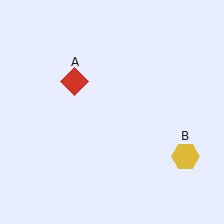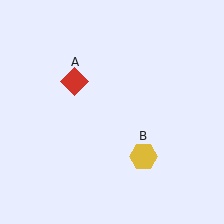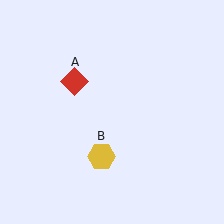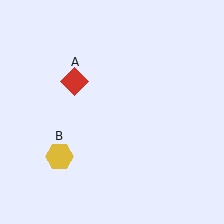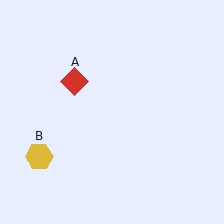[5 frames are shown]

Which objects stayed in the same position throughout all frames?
Red diamond (object A) remained stationary.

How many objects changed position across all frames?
1 object changed position: yellow hexagon (object B).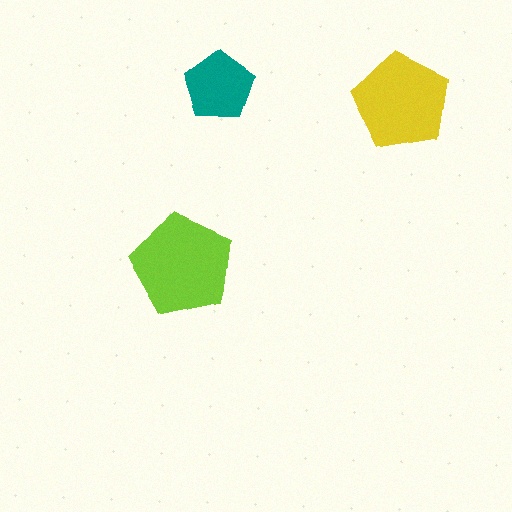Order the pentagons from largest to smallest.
the lime one, the yellow one, the teal one.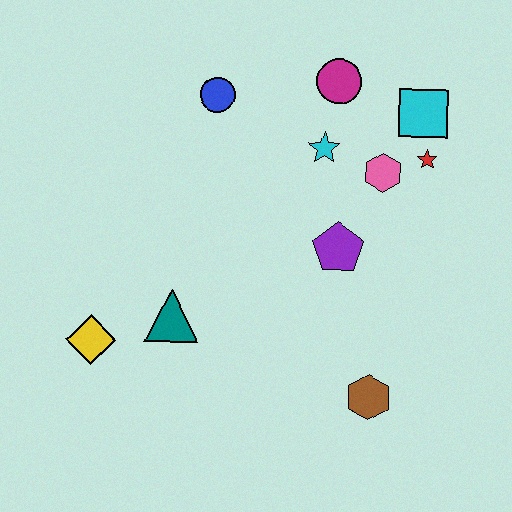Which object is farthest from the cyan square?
The yellow diamond is farthest from the cyan square.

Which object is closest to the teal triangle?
The yellow diamond is closest to the teal triangle.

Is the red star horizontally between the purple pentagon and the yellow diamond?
No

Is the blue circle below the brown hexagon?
No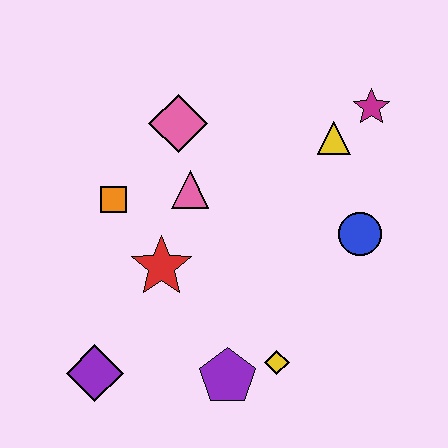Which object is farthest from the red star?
The magenta star is farthest from the red star.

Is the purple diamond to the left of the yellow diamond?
Yes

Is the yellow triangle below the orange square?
No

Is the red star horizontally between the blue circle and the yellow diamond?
No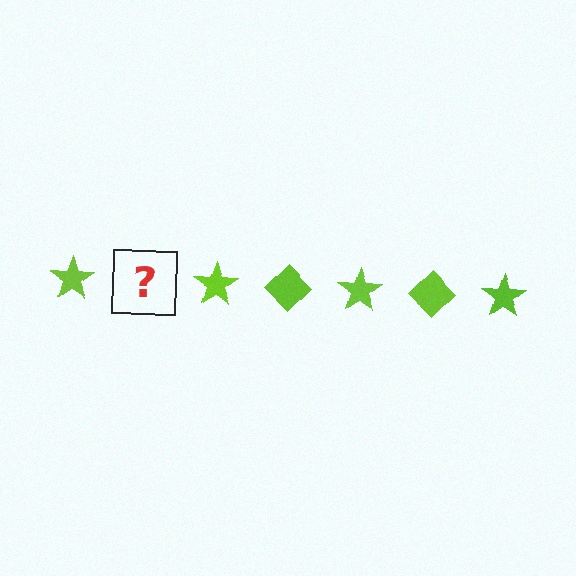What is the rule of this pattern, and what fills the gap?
The rule is that the pattern cycles through star, diamond shapes in lime. The gap should be filled with a lime diamond.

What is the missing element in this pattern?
The missing element is a lime diamond.